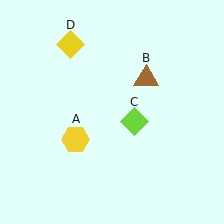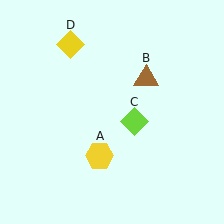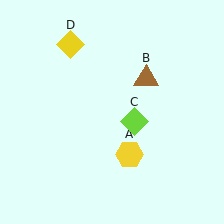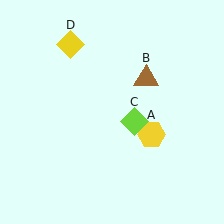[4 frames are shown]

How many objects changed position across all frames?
1 object changed position: yellow hexagon (object A).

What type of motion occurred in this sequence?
The yellow hexagon (object A) rotated counterclockwise around the center of the scene.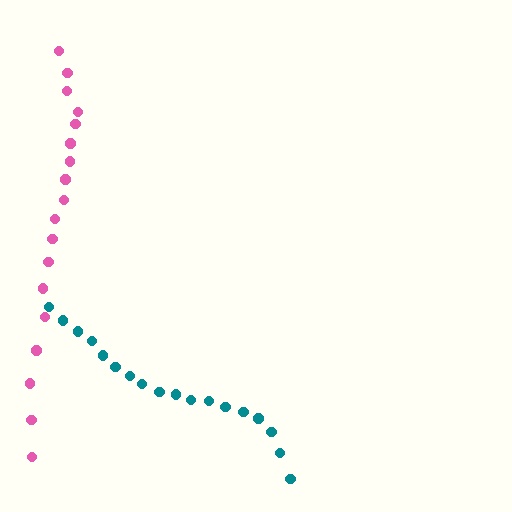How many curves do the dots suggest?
There are 2 distinct paths.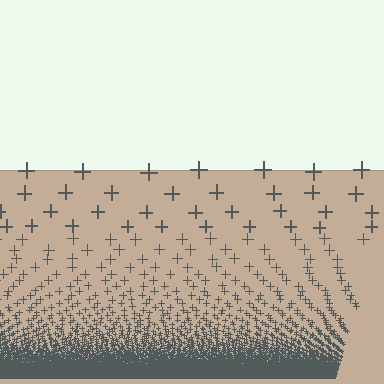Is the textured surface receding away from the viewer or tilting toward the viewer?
The surface appears to tilt toward the viewer. Texture elements get larger and sparser toward the top.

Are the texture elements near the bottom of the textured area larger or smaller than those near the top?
Smaller. The gradient is inverted — elements near the bottom are smaller and denser.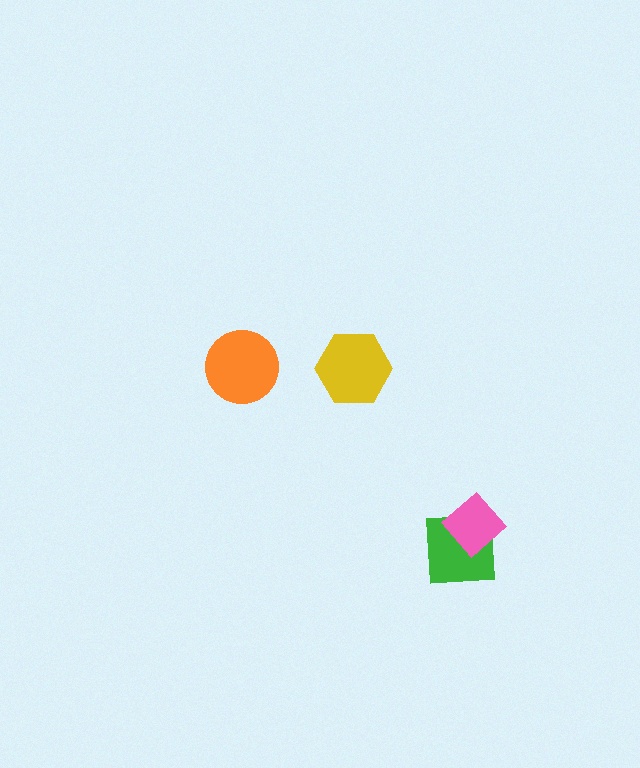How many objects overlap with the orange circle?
0 objects overlap with the orange circle.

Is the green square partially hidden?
Yes, it is partially covered by another shape.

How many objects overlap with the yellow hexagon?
0 objects overlap with the yellow hexagon.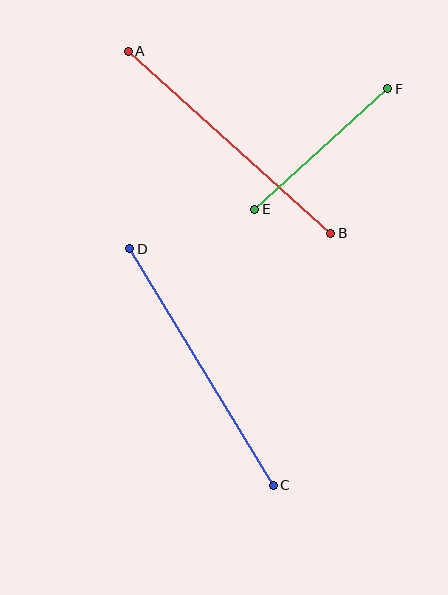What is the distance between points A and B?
The distance is approximately 273 pixels.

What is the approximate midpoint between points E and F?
The midpoint is at approximately (321, 149) pixels.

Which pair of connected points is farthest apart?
Points C and D are farthest apart.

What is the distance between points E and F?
The distance is approximately 179 pixels.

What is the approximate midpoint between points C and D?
The midpoint is at approximately (202, 367) pixels.